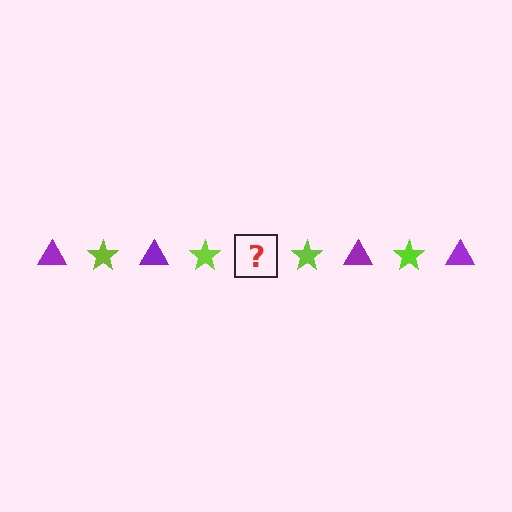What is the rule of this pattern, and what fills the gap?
The rule is that the pattern alternates between purple triangle and lime star. The gap should be filled with a purple triangle.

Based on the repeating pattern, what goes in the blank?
The blank should be a purple triangle.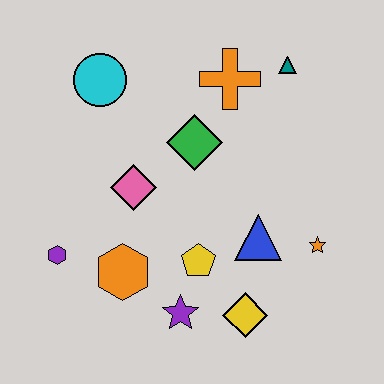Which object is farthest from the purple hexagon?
The teal triangle is farthest from the purple hexagon.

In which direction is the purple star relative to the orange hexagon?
The purple star is to the right of the orange hexagon.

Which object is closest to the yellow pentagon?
The purple star is closest to the yellow pentagon.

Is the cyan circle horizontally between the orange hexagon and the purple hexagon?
Yes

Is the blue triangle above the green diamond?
No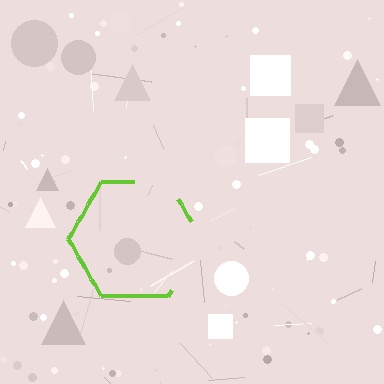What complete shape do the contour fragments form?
The contour fragments form a hexagon.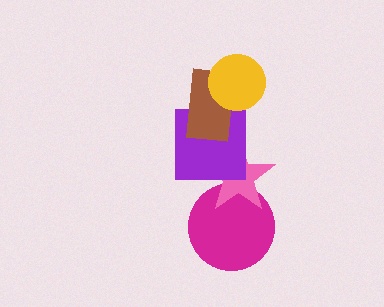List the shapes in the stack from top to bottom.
From top to bottom: the yellow circle, the brown rectangle, the purple square, the pink star, the magenta circle.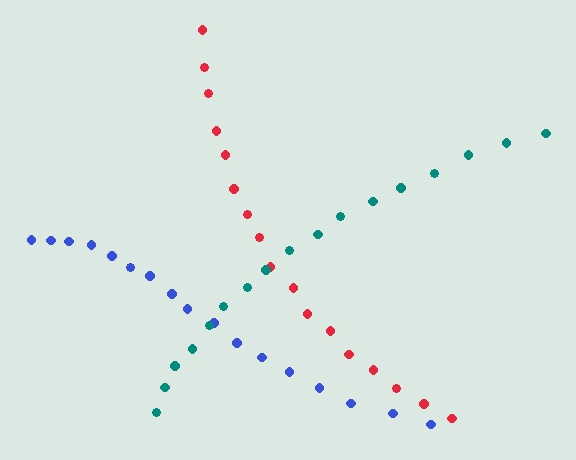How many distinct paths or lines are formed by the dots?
There are 3 distinct paths.